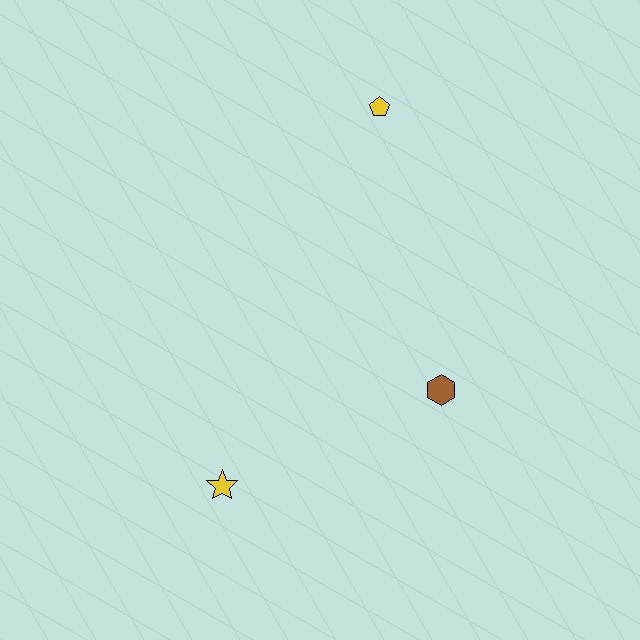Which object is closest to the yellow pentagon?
The brown hexagon is closest to the yellow pentagon.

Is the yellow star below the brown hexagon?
Yes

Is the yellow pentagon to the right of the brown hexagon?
No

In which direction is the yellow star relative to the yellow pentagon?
The yellow star is below the yellow pentagon.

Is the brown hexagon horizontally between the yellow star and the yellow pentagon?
No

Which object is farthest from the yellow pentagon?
The yellow star is farthest from the yellow pentagon.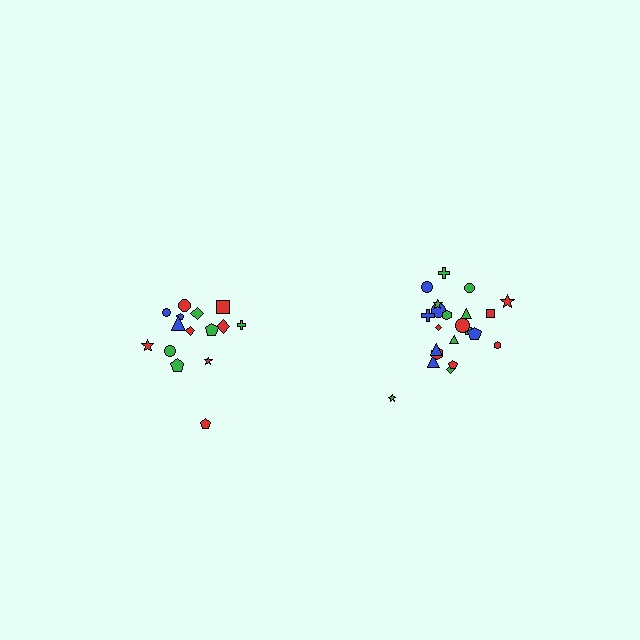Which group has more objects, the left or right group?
The right group.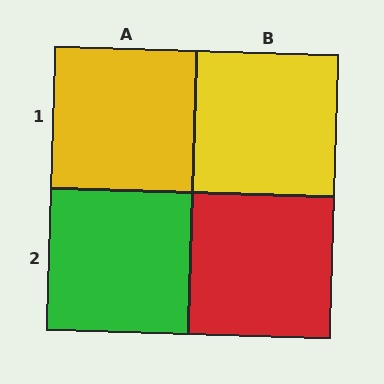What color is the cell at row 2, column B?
Red.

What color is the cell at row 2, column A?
Green.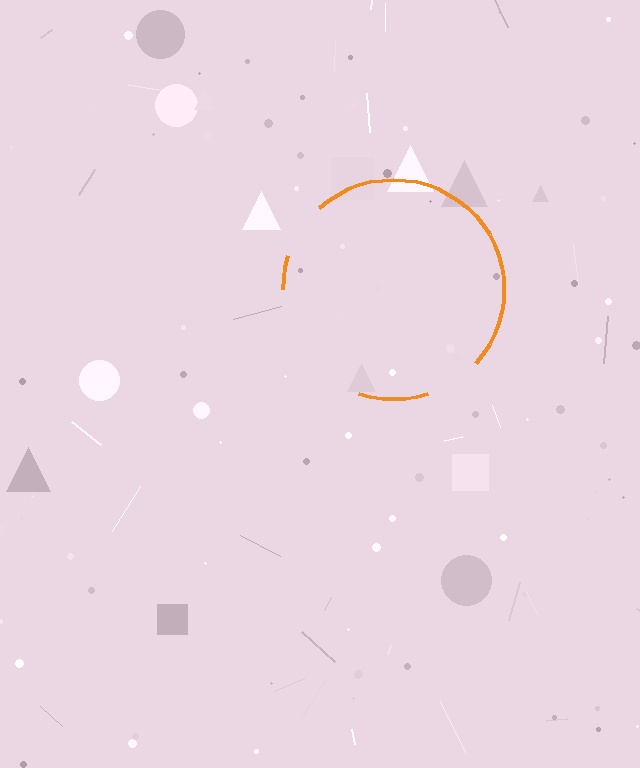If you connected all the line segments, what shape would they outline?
They would outline a circle.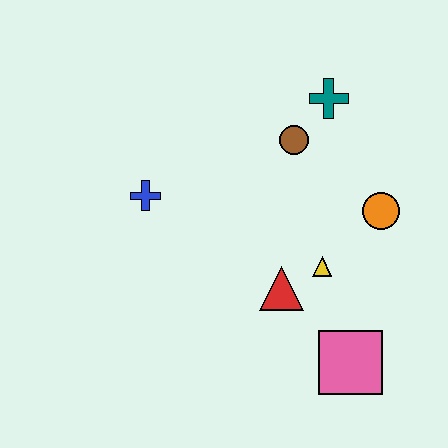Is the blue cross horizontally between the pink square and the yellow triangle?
No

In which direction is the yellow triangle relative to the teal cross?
The yellow triangle is below the teal cross.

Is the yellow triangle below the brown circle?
Yes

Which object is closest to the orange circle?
The yellow triangle is closest to the orange circle.